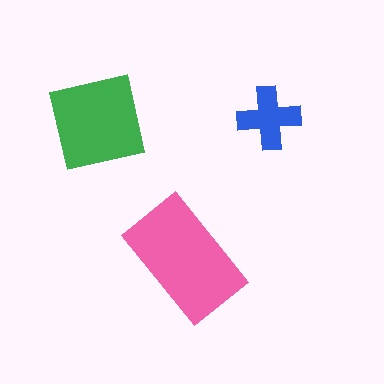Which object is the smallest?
The blue cross.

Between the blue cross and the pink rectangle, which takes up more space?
The pink rectangle.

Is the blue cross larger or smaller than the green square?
Smaller.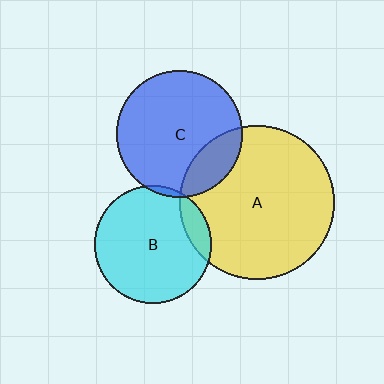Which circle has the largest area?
Circle A (yellow).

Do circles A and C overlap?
Yes.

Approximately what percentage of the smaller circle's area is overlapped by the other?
Approximately 20%.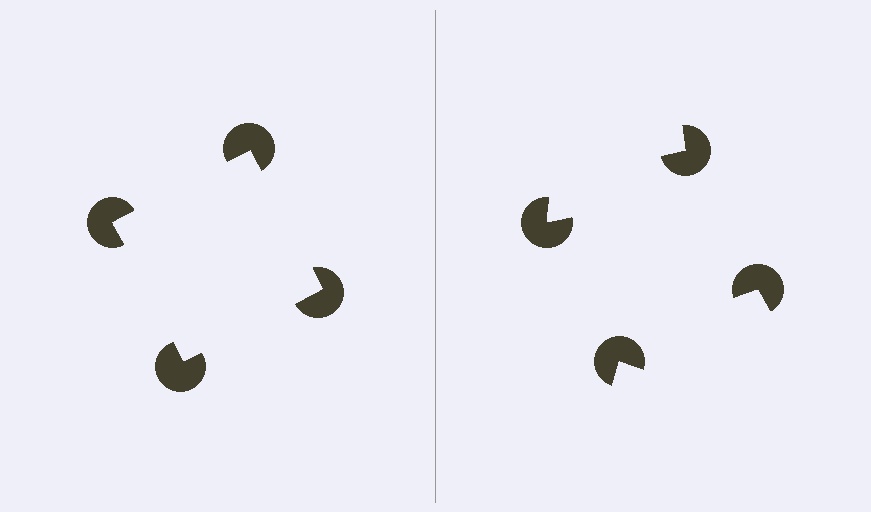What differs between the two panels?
The pac-man discs are positioned identically on both sides; only the wedge orientations differ. On the left they align to a square; on the right they are misaligned.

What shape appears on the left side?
An illusory square.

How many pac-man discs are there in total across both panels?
8 — 4 on each side.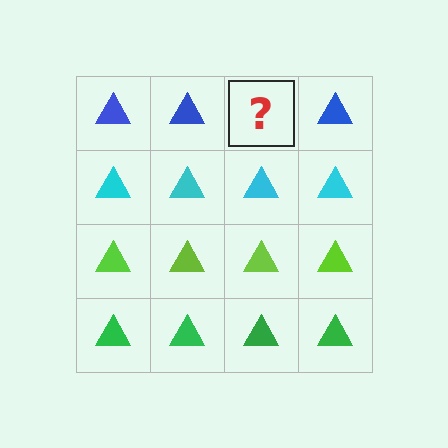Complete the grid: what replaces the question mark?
The question mark should be replaced with a blue triangle.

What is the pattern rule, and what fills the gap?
The rule is that each row has a consistent color. The gap should be filled with a blue triangle.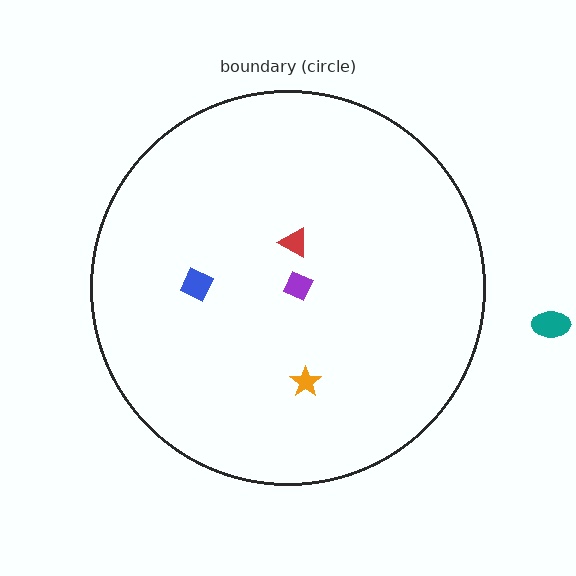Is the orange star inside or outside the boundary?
Inside.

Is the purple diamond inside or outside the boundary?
Inside.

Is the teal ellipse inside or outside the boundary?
Outside.